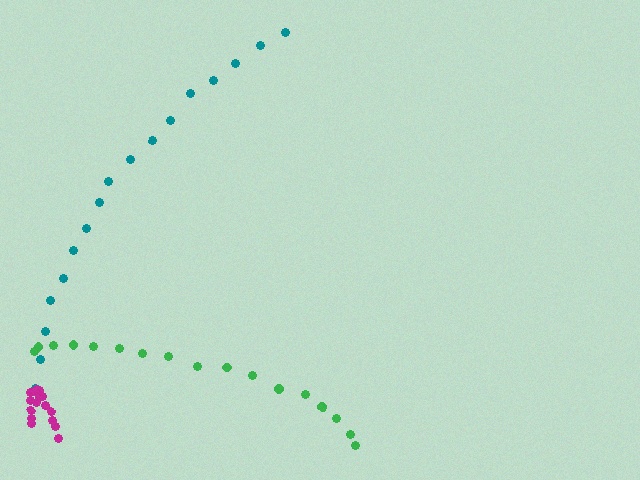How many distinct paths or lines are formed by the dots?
There are 3 distinct paths.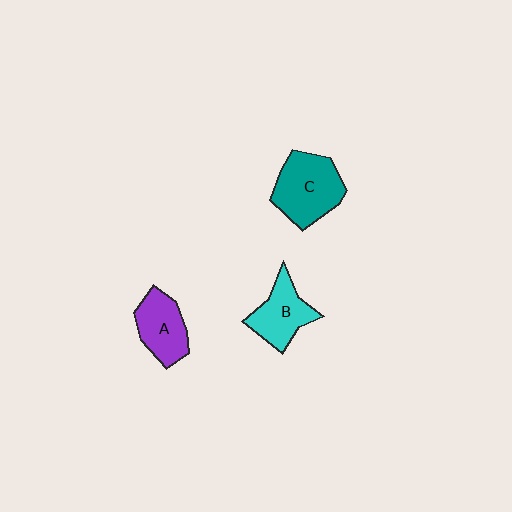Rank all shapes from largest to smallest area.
From largest to smallest: C (teal), B (cyan), A (purple).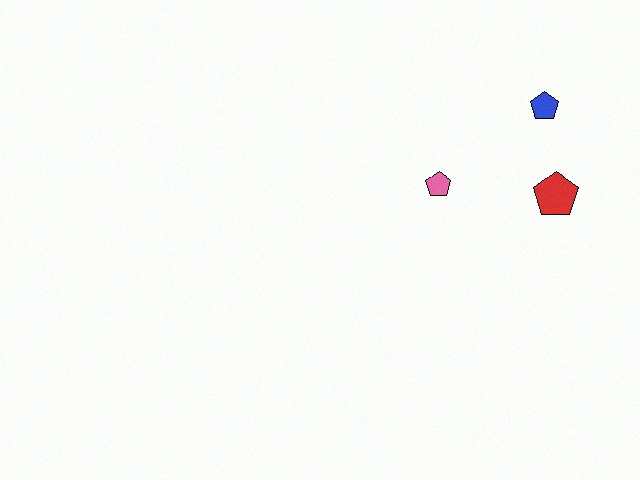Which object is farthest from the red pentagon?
The pink pentagon is farthest from the red pentagon.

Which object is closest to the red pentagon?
The blue pentagon is closest to the red pentagon.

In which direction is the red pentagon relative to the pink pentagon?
The red pentagon is to the right of the pink pentagon.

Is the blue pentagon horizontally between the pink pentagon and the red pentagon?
Yes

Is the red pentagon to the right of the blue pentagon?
Yes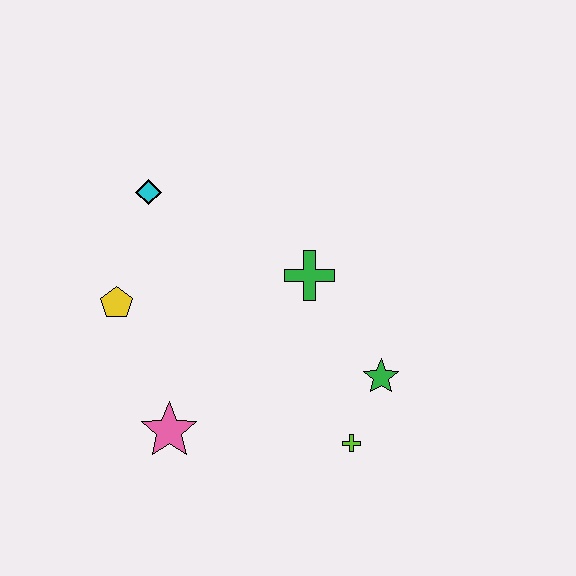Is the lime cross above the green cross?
No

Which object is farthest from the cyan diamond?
The lime cross is farthest from the cyan diamond.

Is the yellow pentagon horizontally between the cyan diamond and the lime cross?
No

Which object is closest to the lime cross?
The green star is closest to the lime cross.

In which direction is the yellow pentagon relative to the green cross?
The yellow pentagon is to the left of the green cross.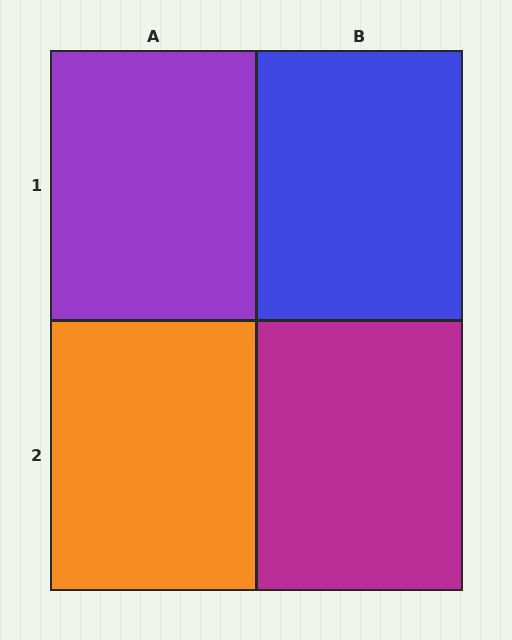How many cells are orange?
1 cell is orange.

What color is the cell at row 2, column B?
Magenta.